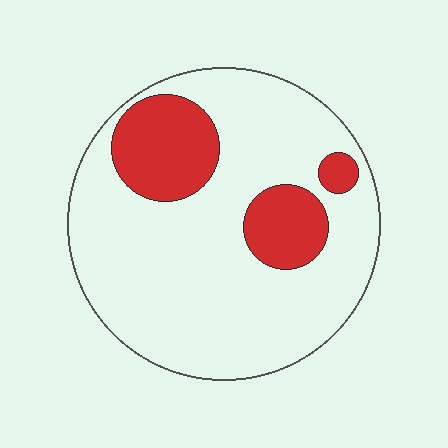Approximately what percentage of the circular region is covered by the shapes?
Approximately 20%.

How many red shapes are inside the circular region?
3.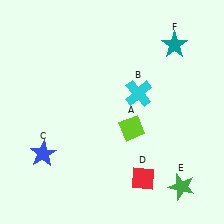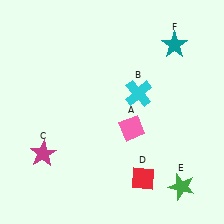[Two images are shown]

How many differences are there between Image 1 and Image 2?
There are 2 differences between the two images.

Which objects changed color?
A changed from lime to pink. C changed from blue to magenta.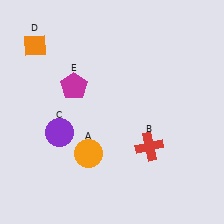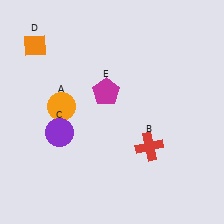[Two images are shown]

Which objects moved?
The objects that moved are: the orange circle (A), the magenta pentagon (E).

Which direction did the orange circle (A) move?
The orange circle (A) moved up.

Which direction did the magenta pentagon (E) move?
The magenta pentagon (E) moved right.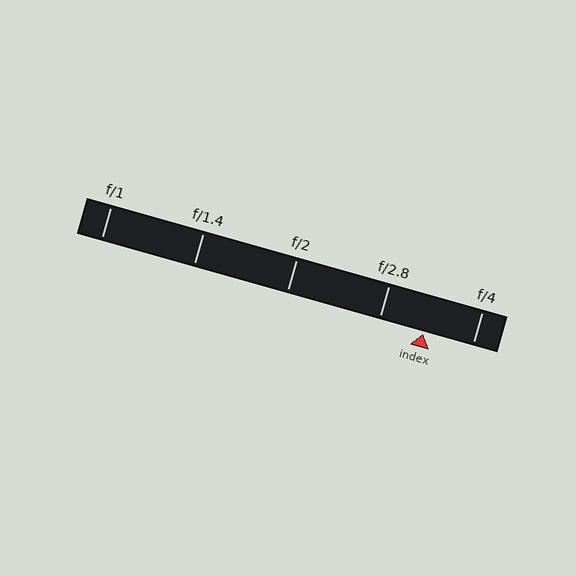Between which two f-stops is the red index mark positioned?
The index mark is between f/2.8 and f/4.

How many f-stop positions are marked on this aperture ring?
There are 5 f-stop positions marked.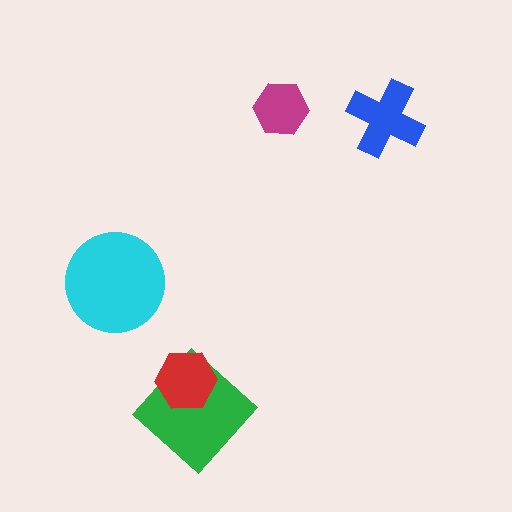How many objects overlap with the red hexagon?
1 object overlaps with the red hexagon.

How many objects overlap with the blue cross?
0 objects overlap with the blue cross.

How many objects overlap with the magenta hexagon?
0 objects overlap with the magenta hexagon.